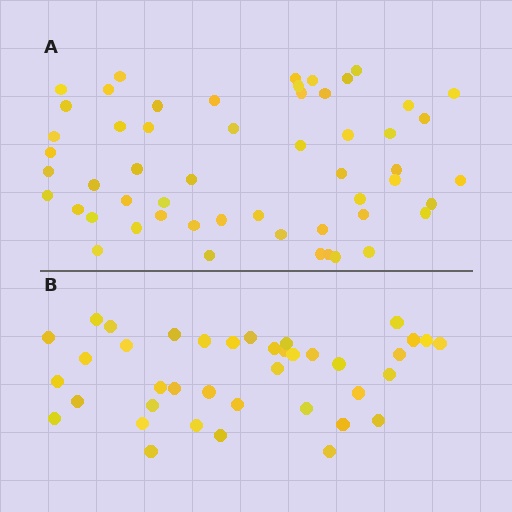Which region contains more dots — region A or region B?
Region A (the top region) has more dots.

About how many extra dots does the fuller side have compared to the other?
Region A has approximately 15 more dots than region B.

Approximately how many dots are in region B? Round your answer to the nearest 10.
About 40 dots. (The exact count is 39, which rounds to 40.)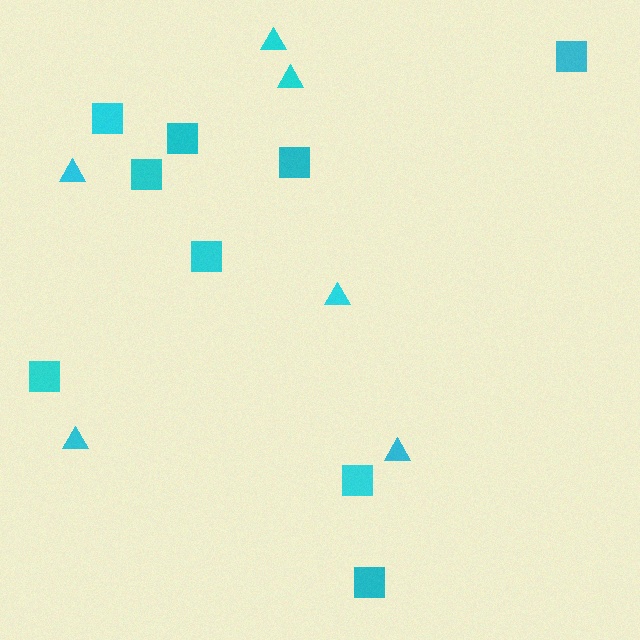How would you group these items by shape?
There are 2 groups: one group of triangles (6) and one group of squares (9).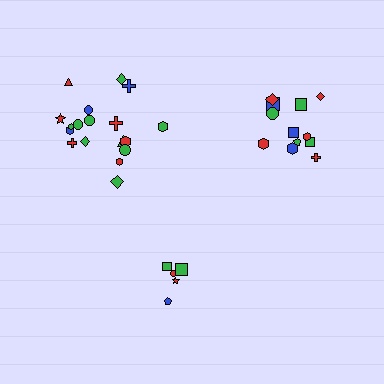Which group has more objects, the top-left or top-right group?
The top-left group.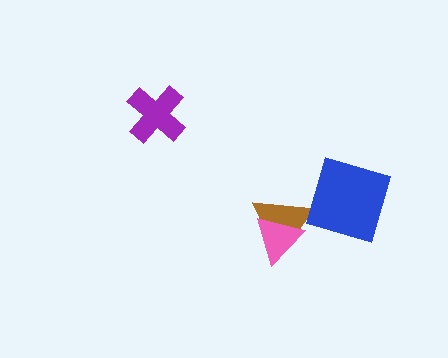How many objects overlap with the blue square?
0 objects overlap with the blue square.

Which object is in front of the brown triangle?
The pink triangle is in front of the brown triangle.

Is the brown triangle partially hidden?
Yes, it is partially covered by another shape.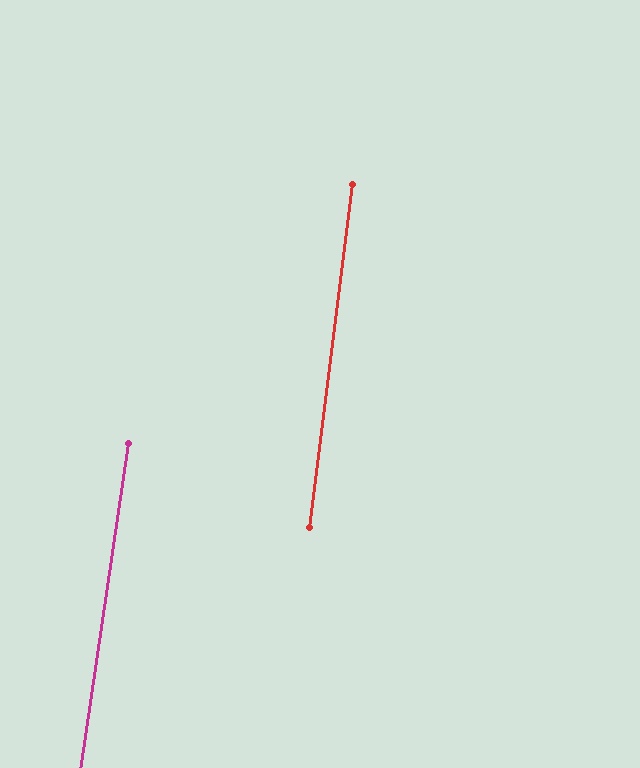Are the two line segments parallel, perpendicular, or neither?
Parallel — their directions differ by only 1.1°.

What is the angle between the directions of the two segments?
Approximately 1 degree.